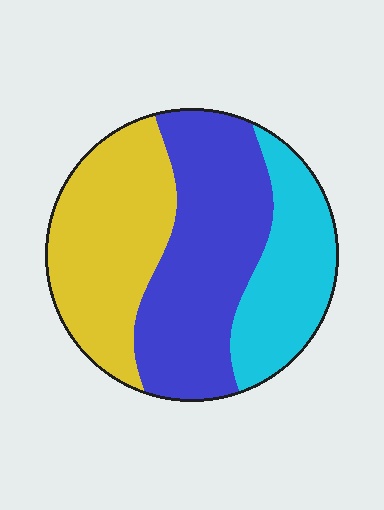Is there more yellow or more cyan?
Yellow.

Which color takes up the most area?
Blue, at roughly 40%.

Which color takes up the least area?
Cyan, at roughly 25%.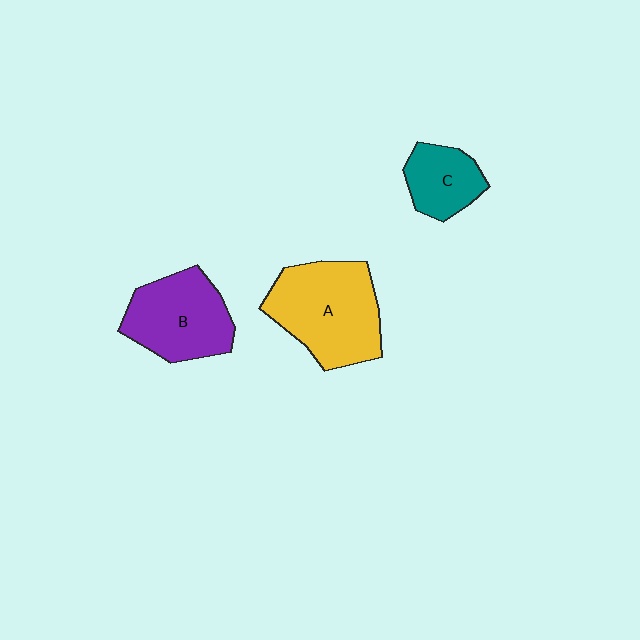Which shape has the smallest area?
Shape C (teal).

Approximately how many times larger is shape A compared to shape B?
Approximately 1.2 times.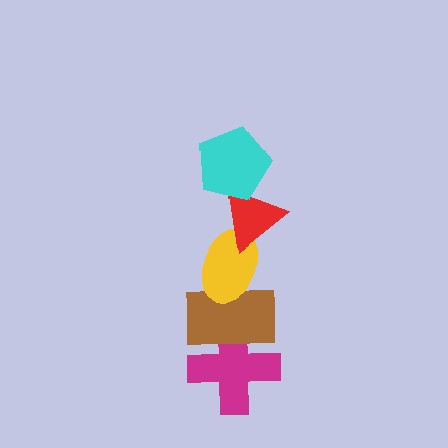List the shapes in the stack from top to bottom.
From top to bottom: the cyan pentagon, the red triangle, the yellow ellipse, the brown rectangle, the magenta cross.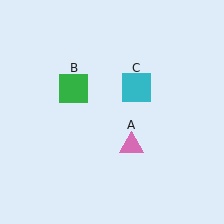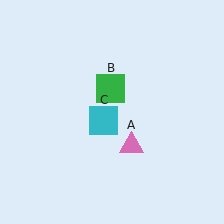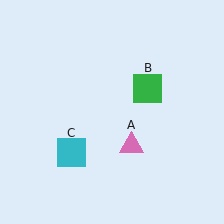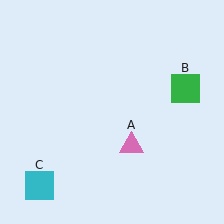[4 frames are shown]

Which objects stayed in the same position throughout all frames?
Pink triangle (object A) remained stationary.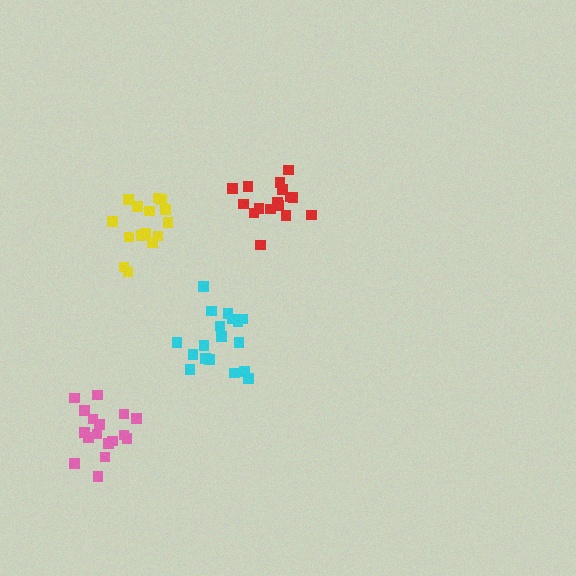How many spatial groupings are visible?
There are 4 spatial groupings.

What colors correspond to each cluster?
The clusters are colored: yellow, red, cyan, pink.